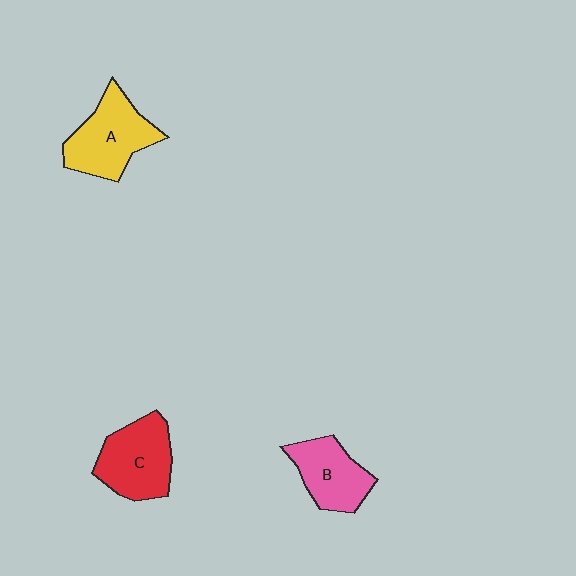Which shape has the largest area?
Shape A (yellow).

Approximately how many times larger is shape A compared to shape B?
Approximately 1.2 times.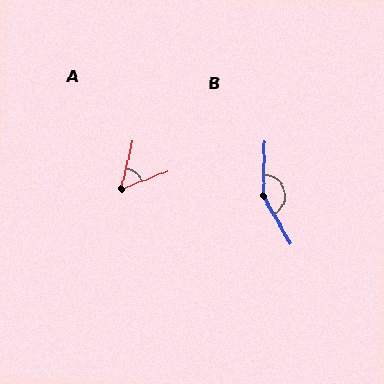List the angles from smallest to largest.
A (54°), B (149°).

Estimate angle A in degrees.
Approximately 54 degrees.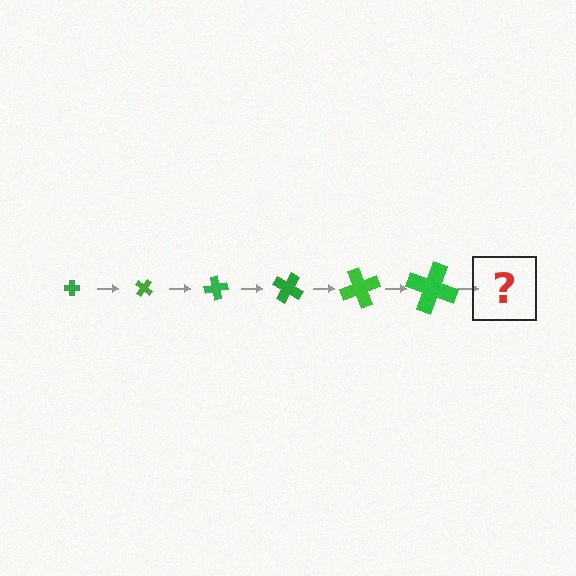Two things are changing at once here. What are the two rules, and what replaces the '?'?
The two rules are that the cross grows larger each step and it rotates 40 degrees each step. The '?' should be a cross, larger than the previous one and rotated 240 degrees from the start.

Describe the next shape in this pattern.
It should be a cross, larger than the previous one and rotated 240 degrees from the start.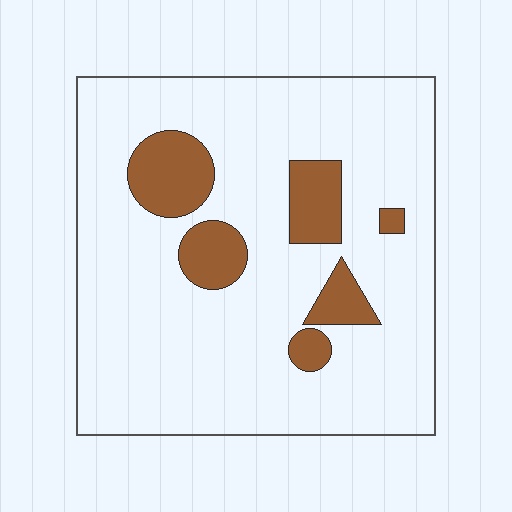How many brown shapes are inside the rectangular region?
6.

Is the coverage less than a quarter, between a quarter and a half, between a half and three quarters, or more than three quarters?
Less than a quarter.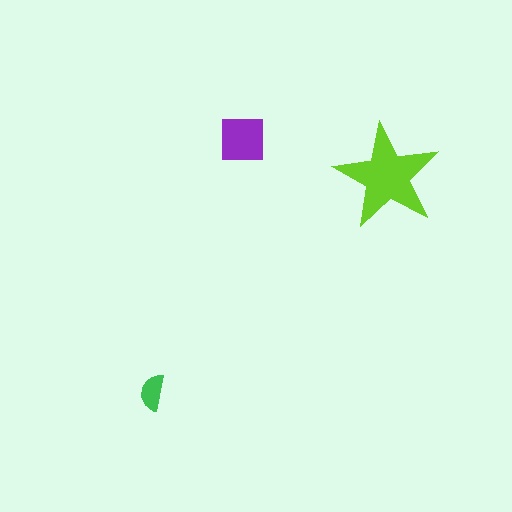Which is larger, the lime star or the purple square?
The lime star.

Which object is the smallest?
The green semicircle.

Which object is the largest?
The lime star.